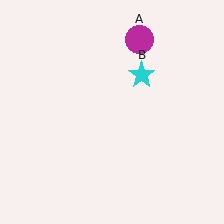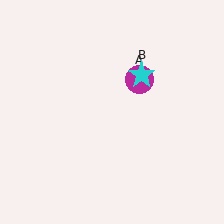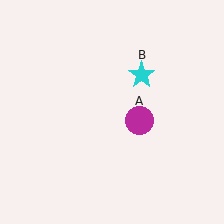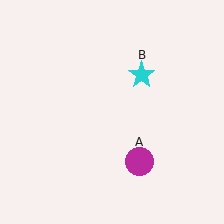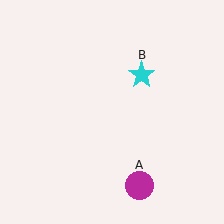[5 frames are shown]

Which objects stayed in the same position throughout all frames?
Cyan star (object B) remained stationary.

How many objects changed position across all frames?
1 object changed position: magenta circle (object A).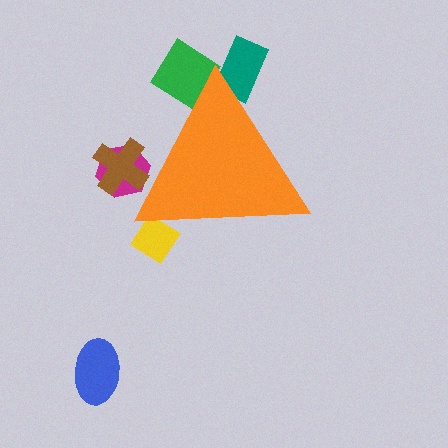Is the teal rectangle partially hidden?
Yes, the teal rectangle is partially hidden behind the orange triangle.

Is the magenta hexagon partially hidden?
Yes, the magenta hexagon is partially hidden behind the orange triangle.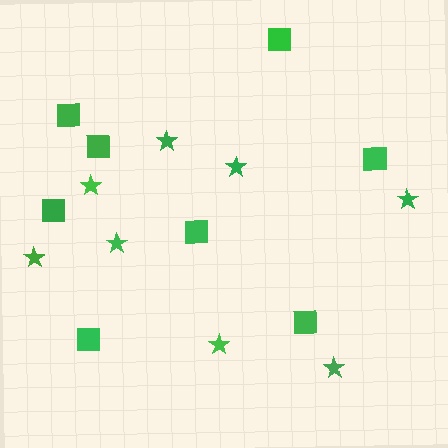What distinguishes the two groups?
There are 2 groups: one group of stars (8) and one group of squares (8).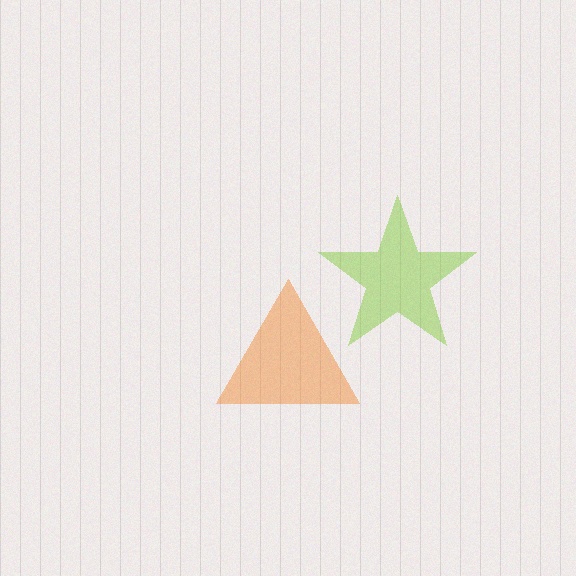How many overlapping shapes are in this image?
There are 2 overlapping shapes in the image.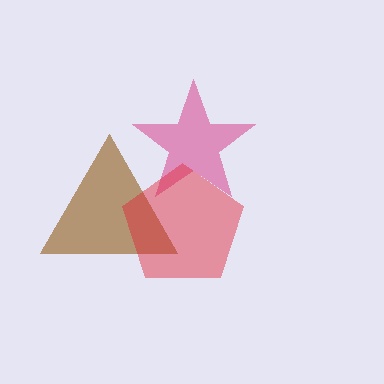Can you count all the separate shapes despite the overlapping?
Yes, there are 3 separate shapes.